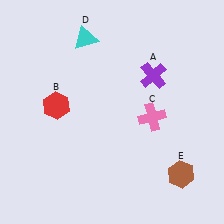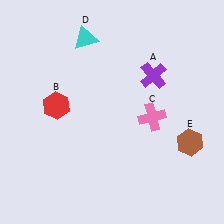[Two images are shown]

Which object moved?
The brown hexagon (E) moved up.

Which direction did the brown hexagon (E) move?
The brown hexagon (E) moved up.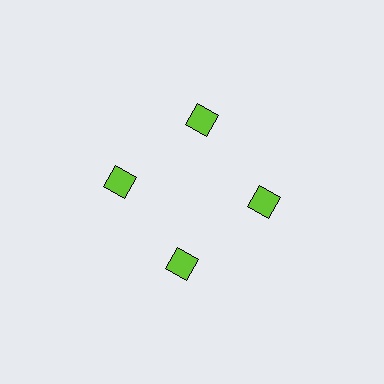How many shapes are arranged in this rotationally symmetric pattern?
There are 4 shapes, arranged in 4 groups of 1.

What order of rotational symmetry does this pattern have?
This pattern has 4-fold rotational symmetry.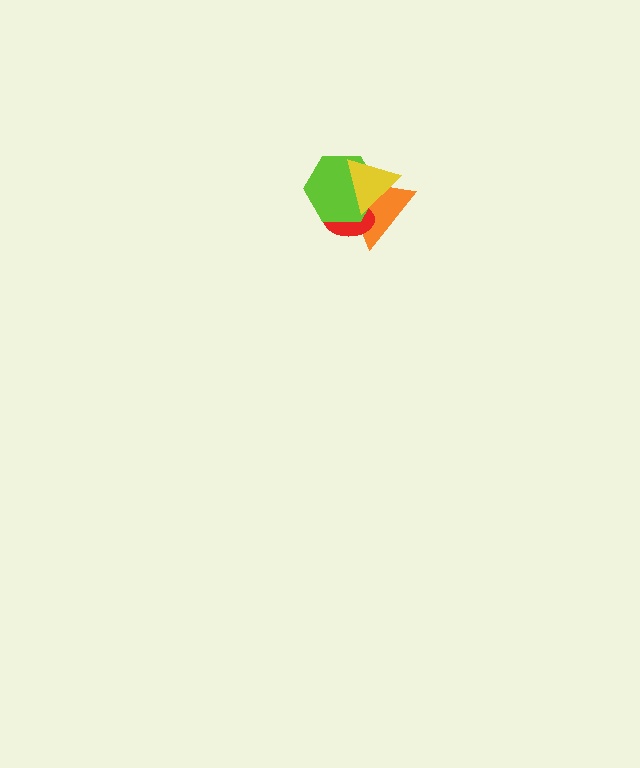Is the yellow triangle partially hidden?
No, no other shape covers it.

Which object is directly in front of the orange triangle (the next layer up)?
The red ellipse is directly in front of the orange triangle.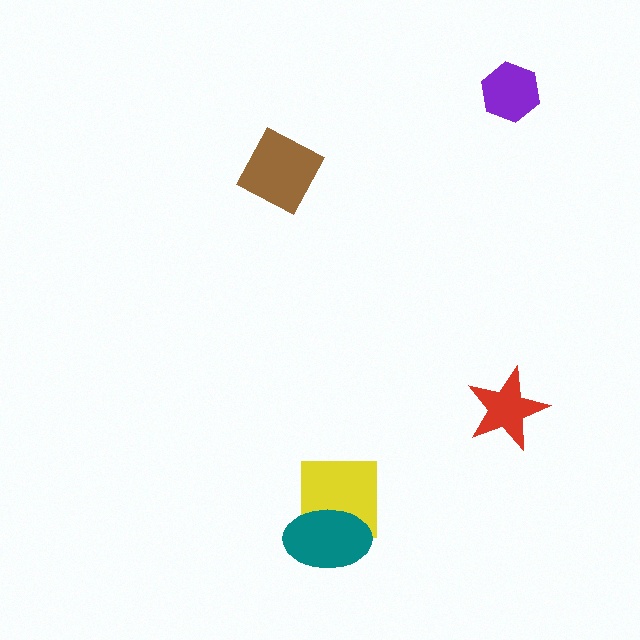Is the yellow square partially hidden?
Yes, it is partially covered by another shape.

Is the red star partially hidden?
No, no other shape covers it.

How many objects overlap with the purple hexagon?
0 objects overlap with the purple hexagon.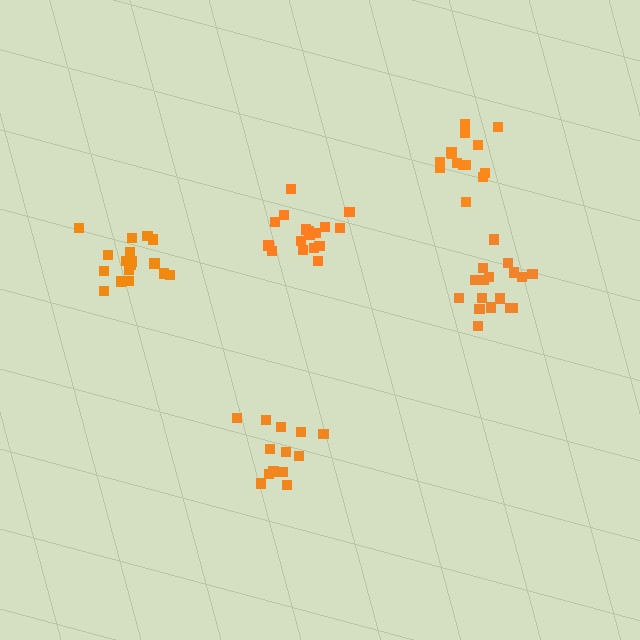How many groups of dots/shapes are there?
There are 5 groups.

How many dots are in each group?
Group 1: 13 dots, Group 2: 18 dots, Group 3: 17 dots, Group 4: 14 dots, Group 5: 17 dots (79 total).